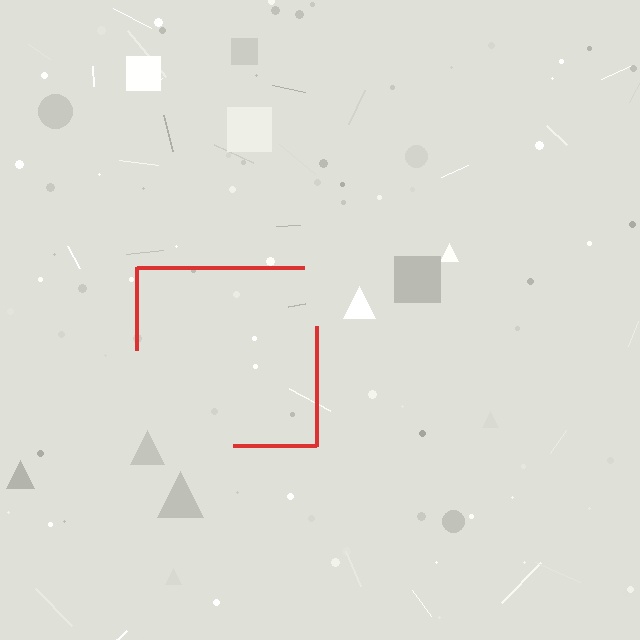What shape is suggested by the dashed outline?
The dashed outline suggests a square.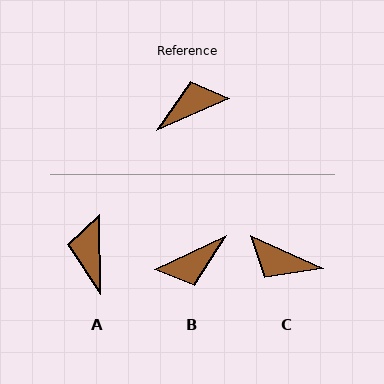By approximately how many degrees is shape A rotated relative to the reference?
Approximately 67 degrees counter-clockwise.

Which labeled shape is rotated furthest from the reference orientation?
B, about 178 degrees away.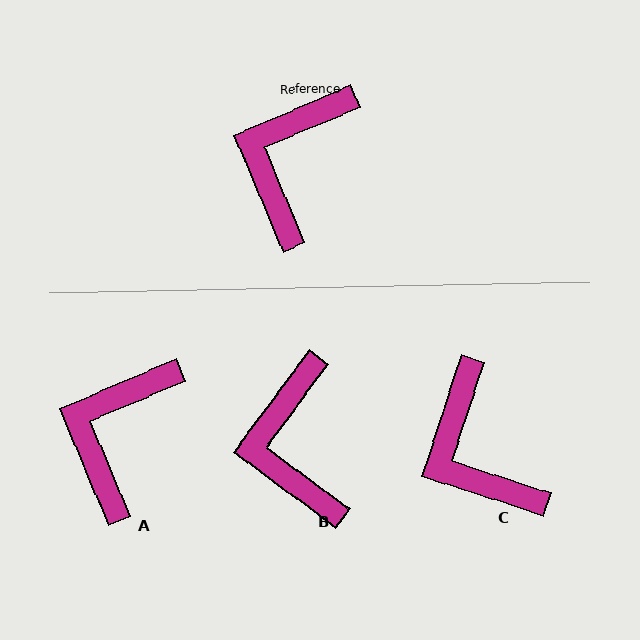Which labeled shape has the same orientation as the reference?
A.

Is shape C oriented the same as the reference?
No, it is off by about 49 degrees.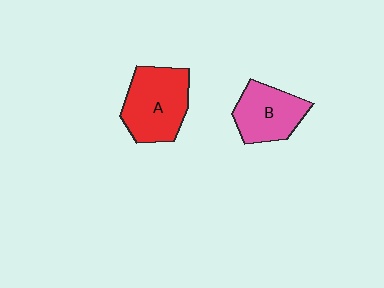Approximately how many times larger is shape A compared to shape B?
Approximately 1.3 times.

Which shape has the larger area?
Shape A (red).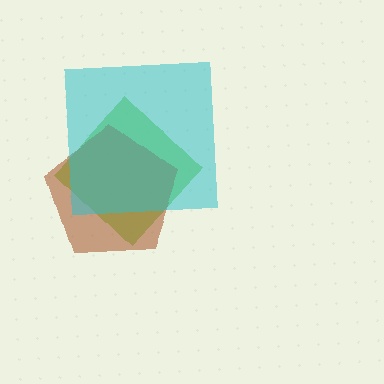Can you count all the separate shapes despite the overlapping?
Yes, there are 3 separate shapes.